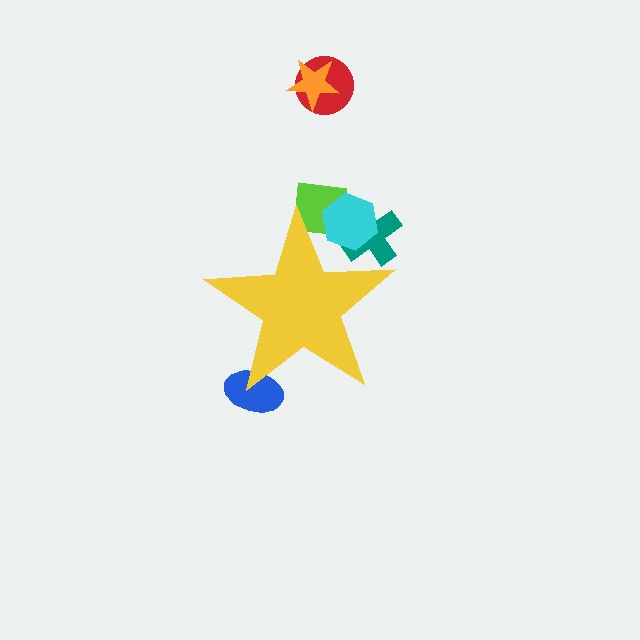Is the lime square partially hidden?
Yes, the lime square is partially hidden behind the yellow star.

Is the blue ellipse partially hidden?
Yes, the blue ellipse is partially hidden behind the yellow star.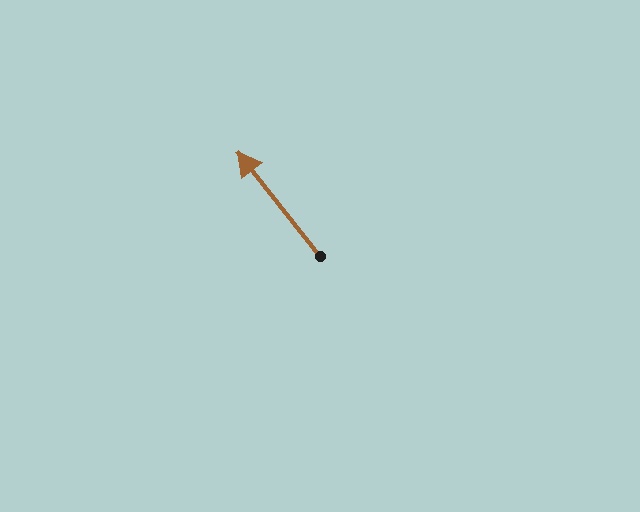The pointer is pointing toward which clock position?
Roughly 11 o'clock.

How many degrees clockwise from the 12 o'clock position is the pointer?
Approximately 322 degrees.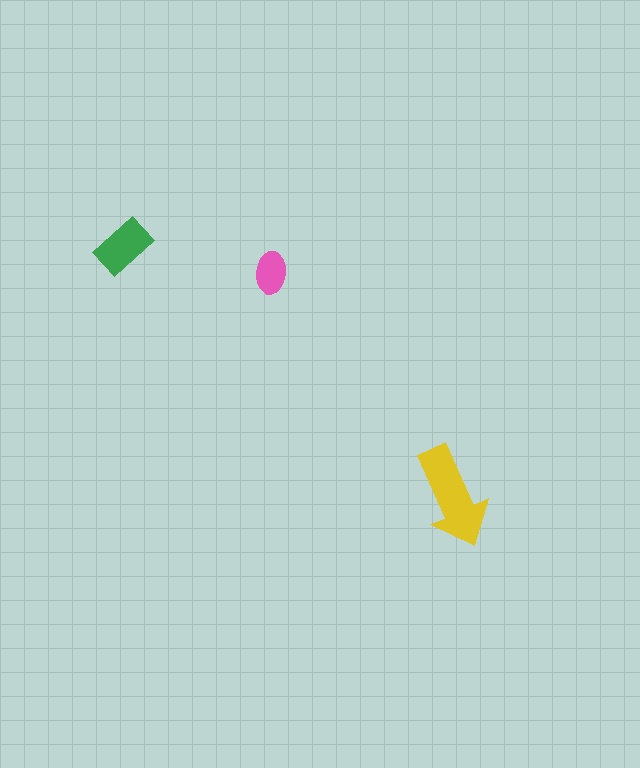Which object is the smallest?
The pink ellipse.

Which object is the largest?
The yellow arrow.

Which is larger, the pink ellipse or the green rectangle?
The green rectangle.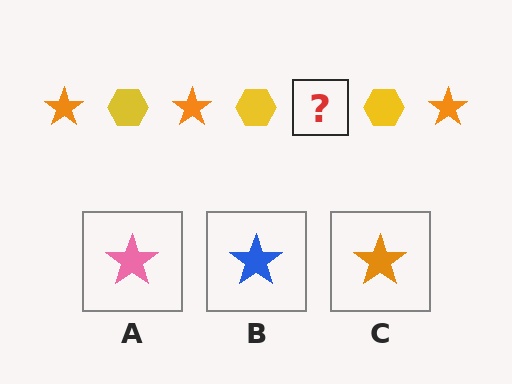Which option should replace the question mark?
Option C.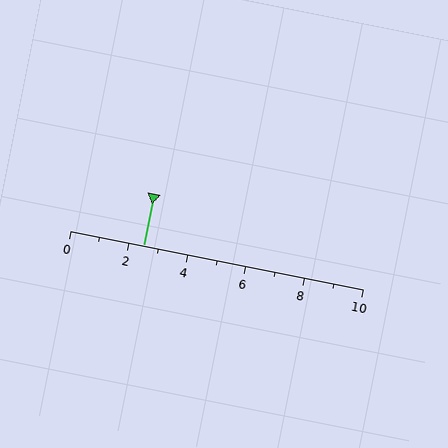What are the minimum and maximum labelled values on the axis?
The axis runs from 0 to 10.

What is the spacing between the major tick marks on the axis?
The major ticks are spaced 2 apart.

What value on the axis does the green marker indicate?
The marker indicates approximately 2.5.